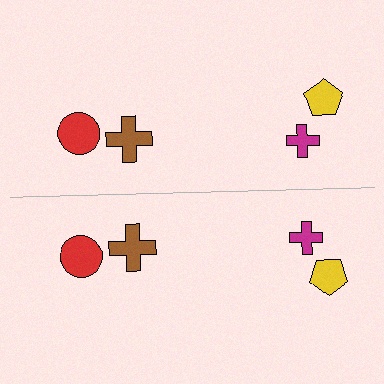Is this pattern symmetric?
Yes, this pattern has bilateral (reflection) symmetry.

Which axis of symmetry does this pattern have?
The pattern has a horizontal axis of symmetry running through the center of the image.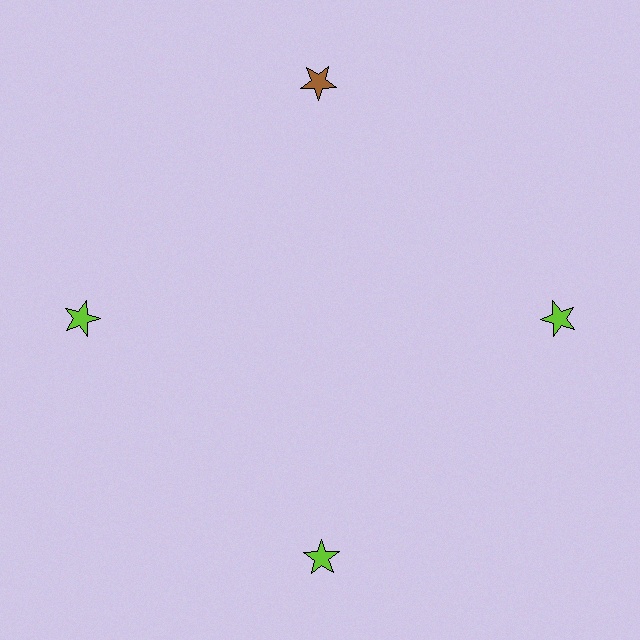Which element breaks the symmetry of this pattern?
The brown star at roughly the 12 o'clock position breaks the symmetry. All other shapes are lime stars.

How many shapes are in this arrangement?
There are 4 shapes arranged in a ring pattern.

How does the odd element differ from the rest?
It has a different color: brown instead of lime.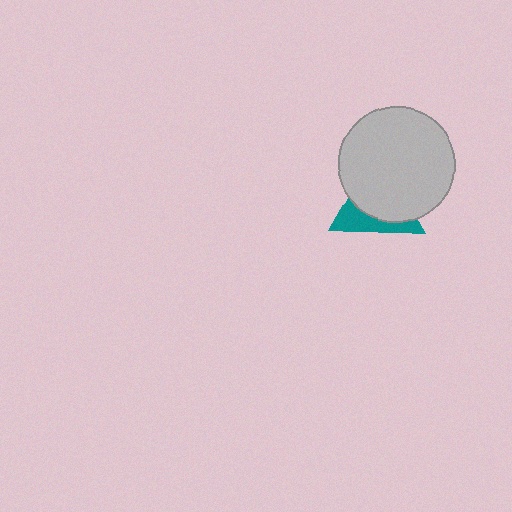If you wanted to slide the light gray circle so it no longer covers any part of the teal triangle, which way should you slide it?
Slide it toward the upper-right — that is the most direct way to separate the two shapes.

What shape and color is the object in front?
The object in front is a light gray circle.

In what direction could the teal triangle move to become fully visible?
The teal triangle could move toward the lower-left. That would shift it out from behind the light gray circle entirely.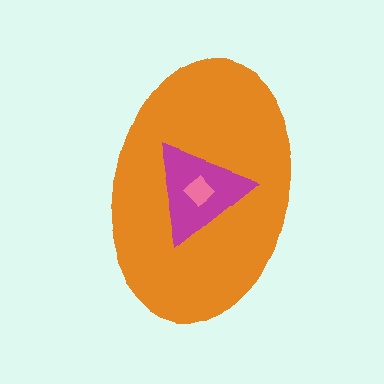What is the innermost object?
The pink diamond.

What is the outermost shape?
The orange ellipse.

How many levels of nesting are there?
3.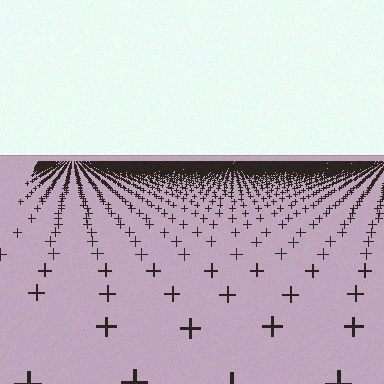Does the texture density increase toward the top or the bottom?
Density increases toward the top.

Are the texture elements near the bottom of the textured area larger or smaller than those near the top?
Larger. Near the bottom, elements are closer to the viewer and appear at a bigger on-screen size.